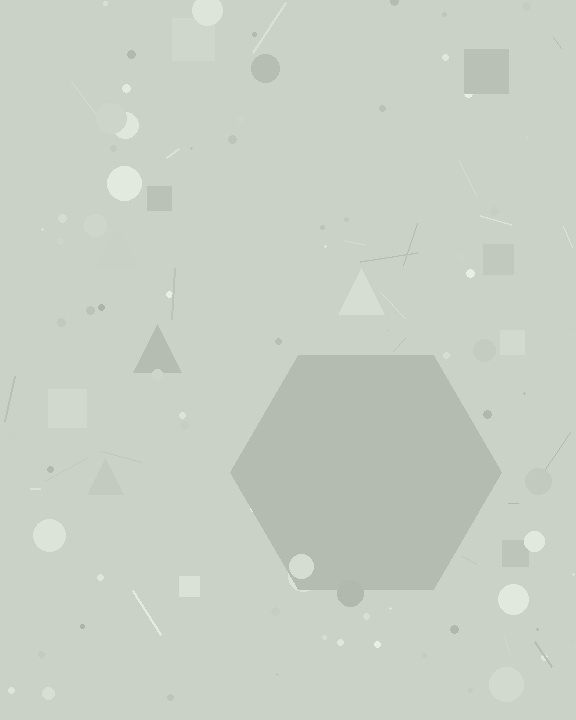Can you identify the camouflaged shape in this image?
The camouflaged shape is a hexagon.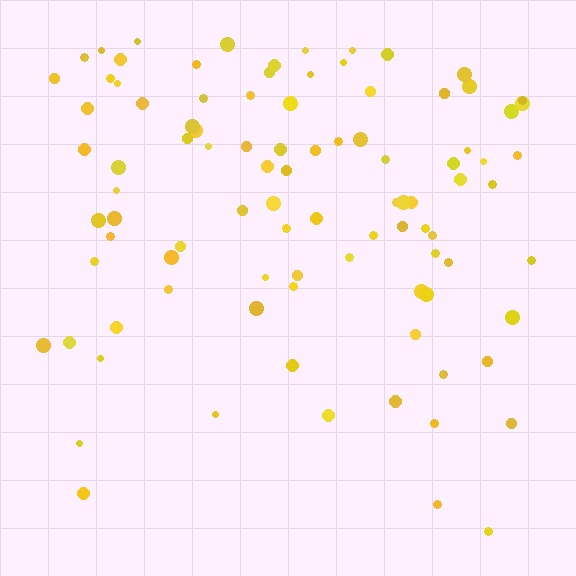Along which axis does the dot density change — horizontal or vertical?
Vertical.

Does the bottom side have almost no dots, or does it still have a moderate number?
Still a moderate number, just noticeably fewer than the top.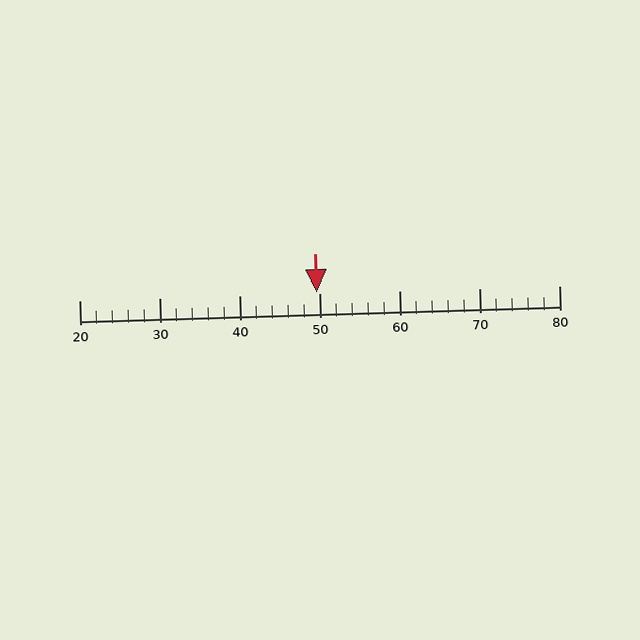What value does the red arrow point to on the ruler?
The red arrow points to approximately 50.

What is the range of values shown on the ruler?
The ruler shows values from 20 to 80.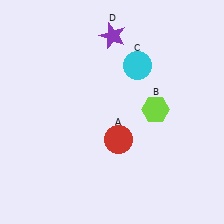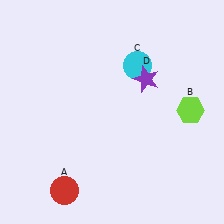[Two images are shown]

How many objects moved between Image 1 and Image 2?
3 objects moved between the two images.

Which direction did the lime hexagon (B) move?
The lime hexagon (B) moved right.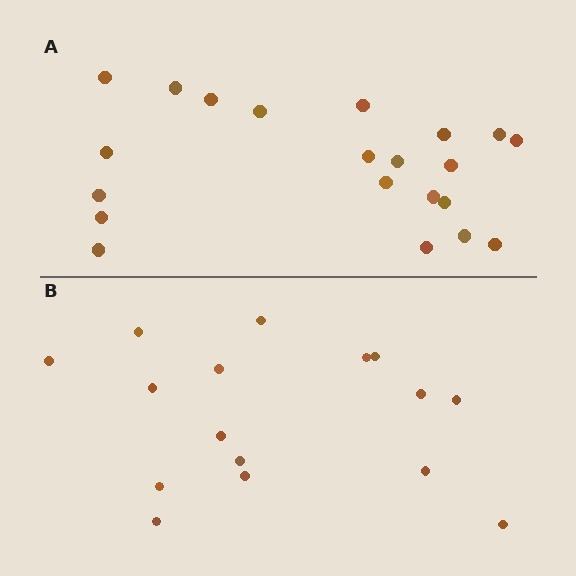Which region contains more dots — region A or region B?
Region A (the top region) has more dots.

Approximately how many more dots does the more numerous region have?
Region A has about 5 more dots than region B.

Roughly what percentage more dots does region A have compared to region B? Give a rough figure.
About 30% more.